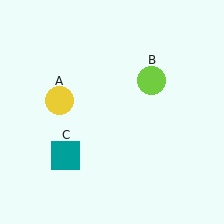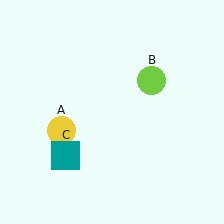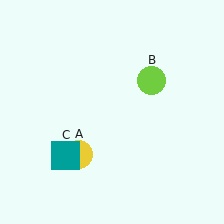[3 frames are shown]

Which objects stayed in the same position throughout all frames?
Lime circle (object B) and teal square (object C) remained stationary.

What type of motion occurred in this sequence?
The yellow circle (object A) rotated counterclockwise around the center of the scene.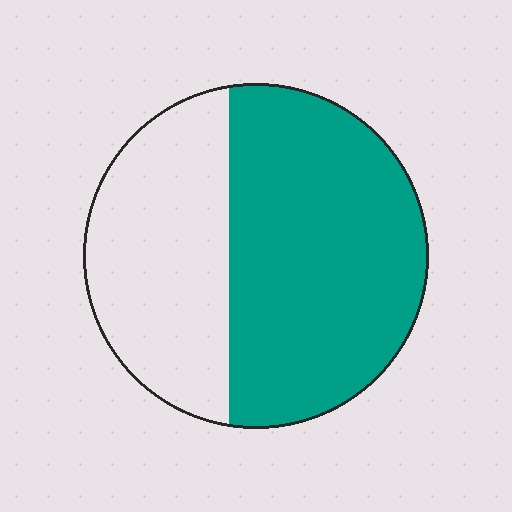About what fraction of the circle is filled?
About three fifths (3/5).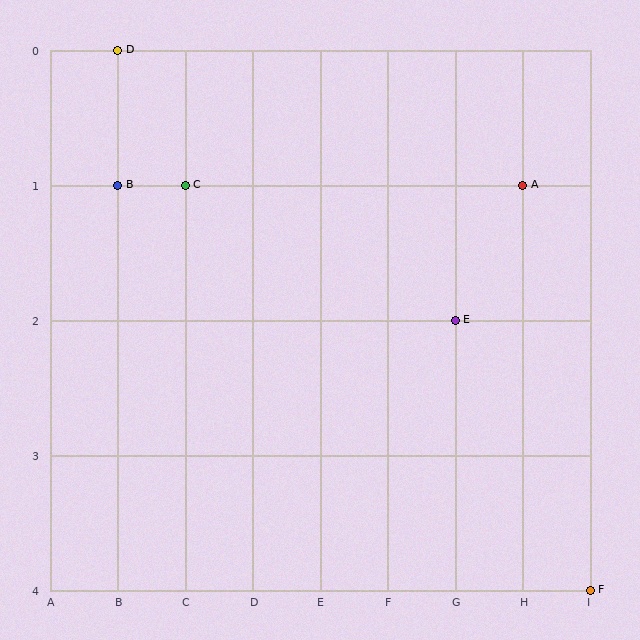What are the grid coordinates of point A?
Point A is at grid coordinates (H, 1).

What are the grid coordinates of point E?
Point E is at grid coordinates (G, 2).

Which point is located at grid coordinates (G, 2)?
Point E is at (G, 2).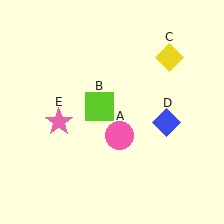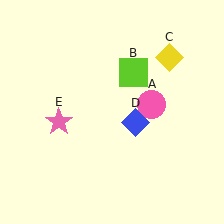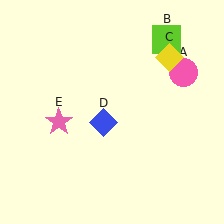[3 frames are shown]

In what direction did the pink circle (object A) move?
The pink circle (object A) moved up and to the right.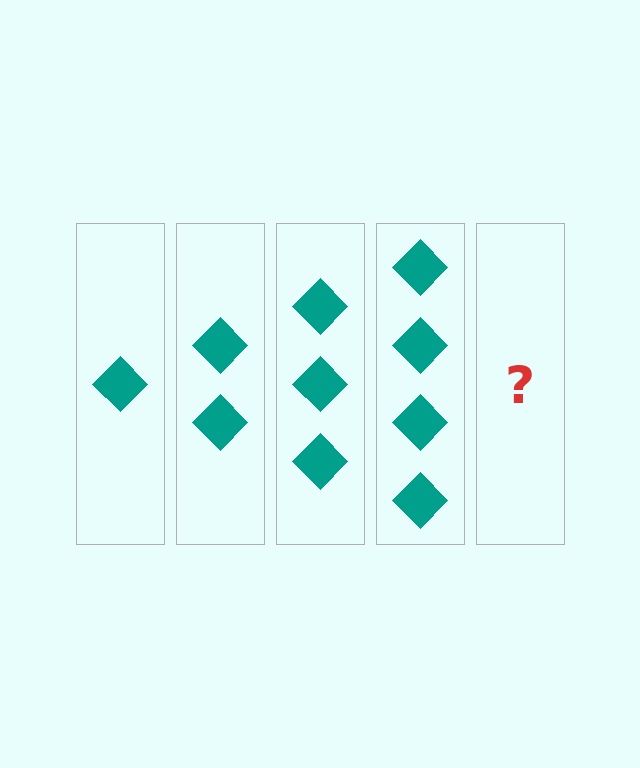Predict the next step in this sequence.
The next step is 5 diamonds.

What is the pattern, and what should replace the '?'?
The pattern is that each step adds one more diamond. The '?' should be 5 diamonds.